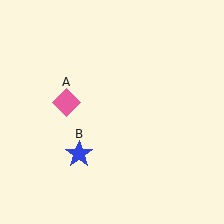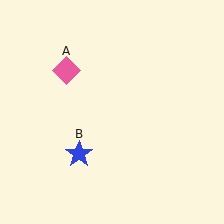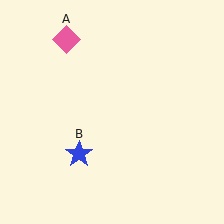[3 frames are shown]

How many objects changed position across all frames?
1 object changed position: pink diamond (object A).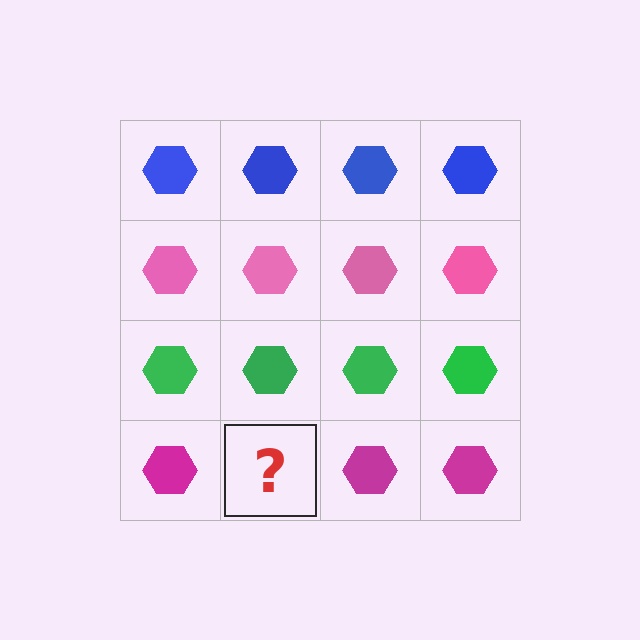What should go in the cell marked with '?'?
The missing cell should contain a magenta hexagon.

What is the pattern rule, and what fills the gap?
The rule is that each row has a consistent color. The gap should be filled with a magenta hexagon.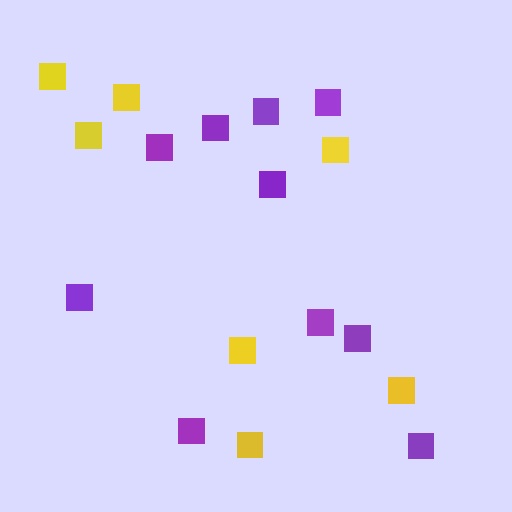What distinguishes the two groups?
There are 2 groups: one group of yellow squares (7) and one group of purple squares (10).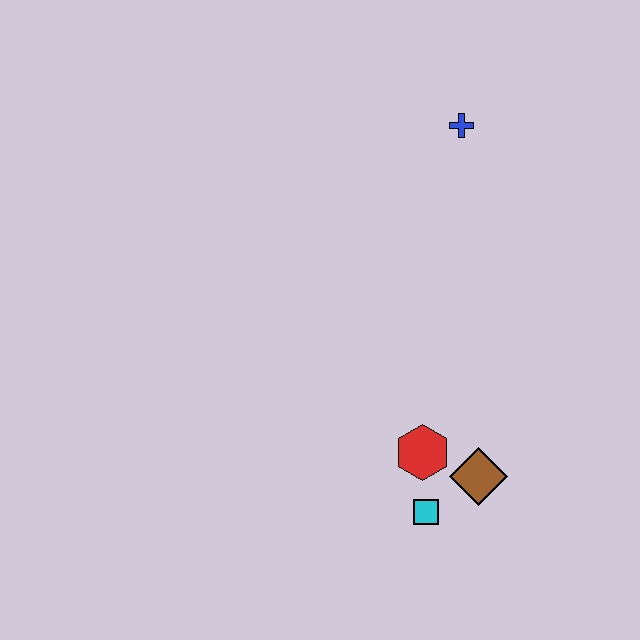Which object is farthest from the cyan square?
The blue cross is farthest from the cyan square.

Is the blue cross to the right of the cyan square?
Yes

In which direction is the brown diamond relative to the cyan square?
The brown diamond is to the right of the cyan square.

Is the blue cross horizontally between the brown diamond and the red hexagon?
Yes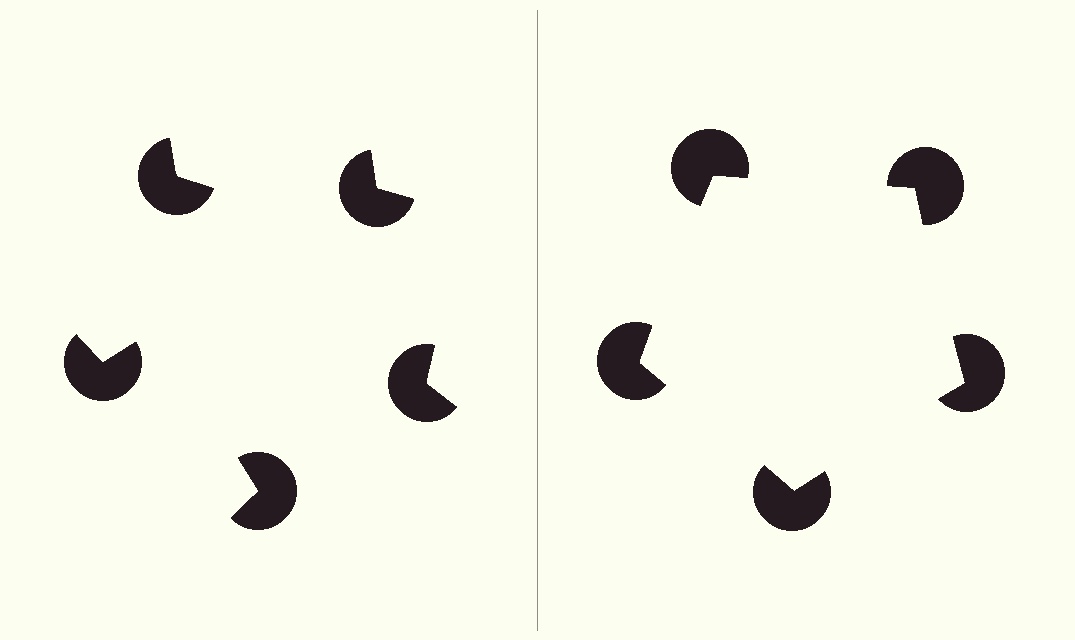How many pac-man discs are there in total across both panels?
10 — 5 on each side.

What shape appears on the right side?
An illusory pentagon.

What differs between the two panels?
The pac-man discs are positioned identically on both sides; only the wedge orientations differ. On the right they align to a pentagon; on the left they are misaligned.